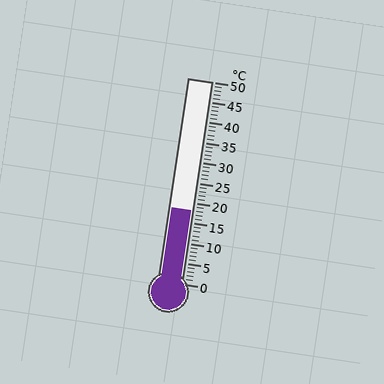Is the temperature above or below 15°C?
The temperature is above 15°C.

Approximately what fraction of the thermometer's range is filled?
The thermometer is filled to approximately 35% of its range.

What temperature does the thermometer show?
The thermometer shows approximately 18°C.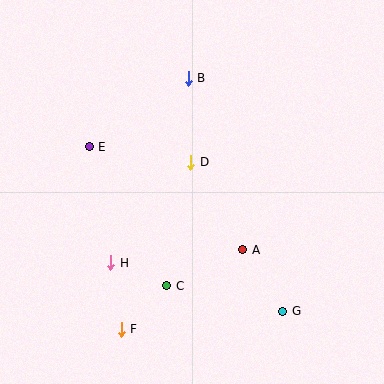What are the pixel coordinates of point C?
Point C is at (167, 286).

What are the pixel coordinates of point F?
Point F is at (121, 329).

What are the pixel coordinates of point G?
Point G is at (283, 311).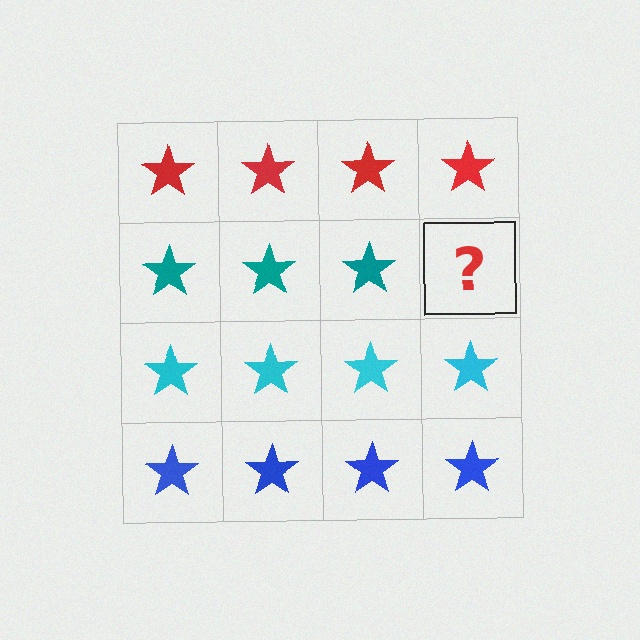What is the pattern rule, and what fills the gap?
The rule is that each row has a consistent color. The gap should be filled with a teal star.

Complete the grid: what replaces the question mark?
The question mark should be replaced with a teal star.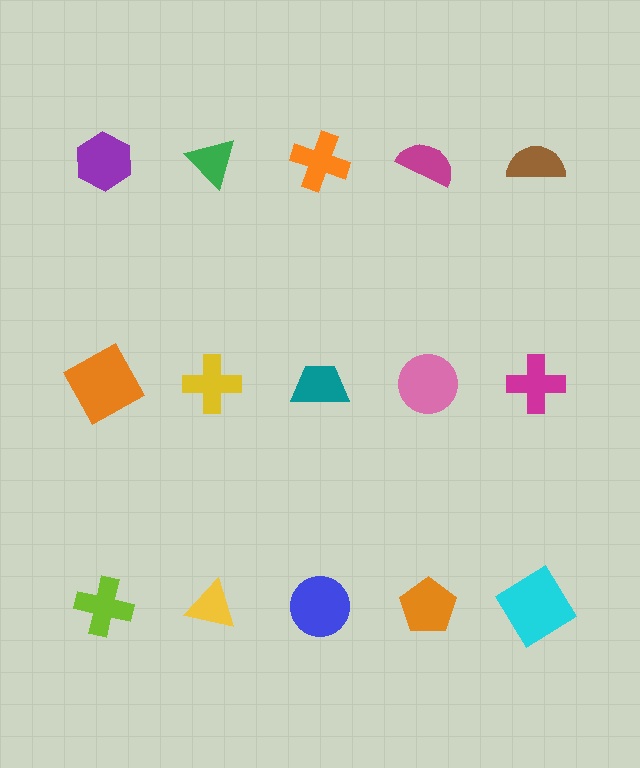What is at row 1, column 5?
A brown semicircle.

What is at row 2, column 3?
A teal trapezoid.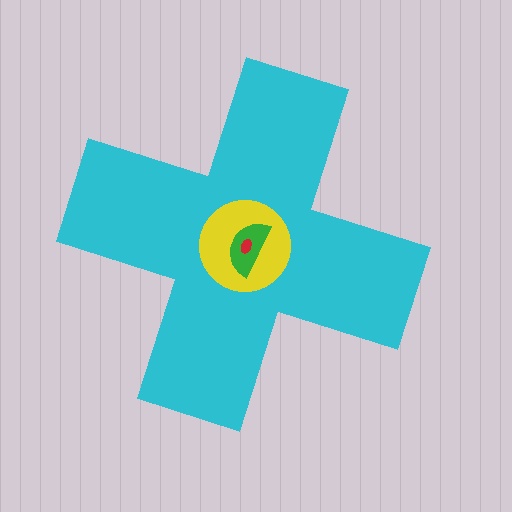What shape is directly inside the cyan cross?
The yellow circle.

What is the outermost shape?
The cyan cross.